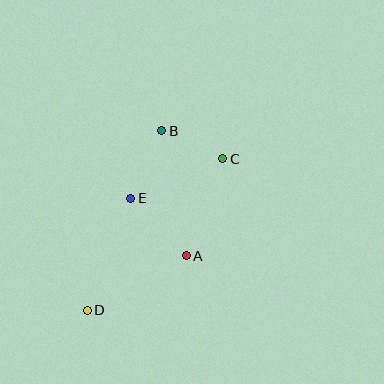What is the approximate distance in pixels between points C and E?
The distance between C and E is approximately 100 pixels.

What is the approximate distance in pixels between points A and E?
The distance between A and E is approximately 80 pixels.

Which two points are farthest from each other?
Points C and D are farthest from each other.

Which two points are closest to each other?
Points B and C are closest to each other.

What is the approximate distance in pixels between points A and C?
The distance between A and C is approximately 104 pixels.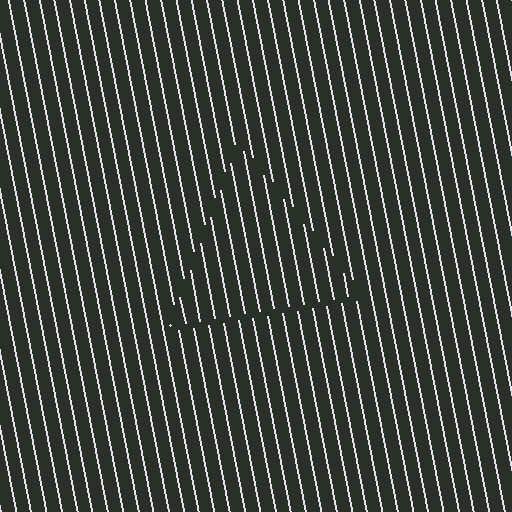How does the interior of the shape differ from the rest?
The interior of the shape contains the same grating, shifted by half a period — the contour is defined by the phase discontinuity where line-ends from the inner and outer gratings abut.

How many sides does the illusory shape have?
3 sides — the line-ends trace a triangle.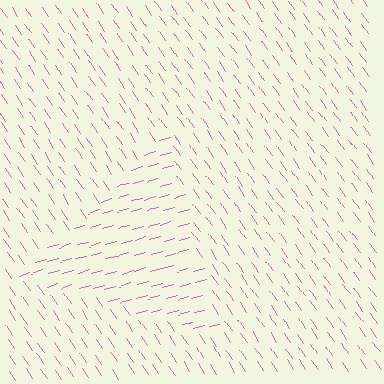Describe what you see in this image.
The image is filled with small pink line segments. A triangle region in the image has lines oriented differently from the surrounding lines, creating a visible texture boundary.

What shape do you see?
I see a triangle.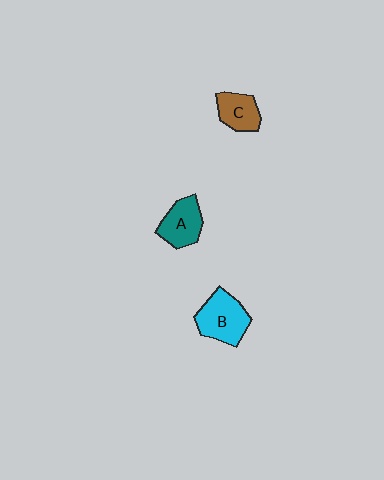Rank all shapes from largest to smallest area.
From largest to smallest: B (cyan), A (teal), C (brown).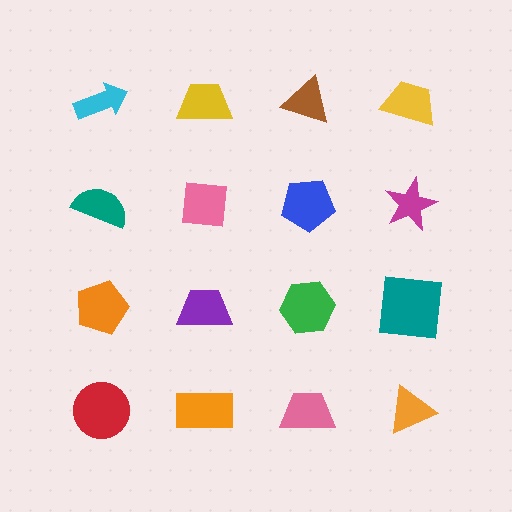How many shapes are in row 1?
4 shapes.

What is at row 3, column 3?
A green hexagon.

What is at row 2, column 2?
A pink square.